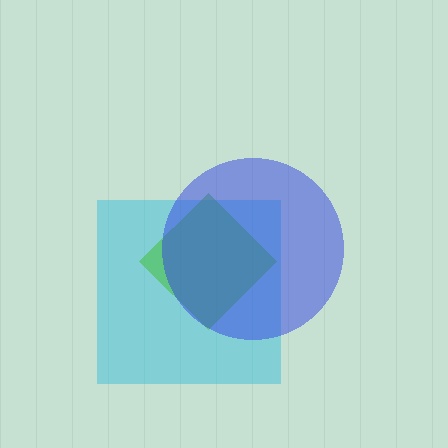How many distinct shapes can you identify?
There are 3 distinct shapes: a cyan square, a green diamond, a blue circle.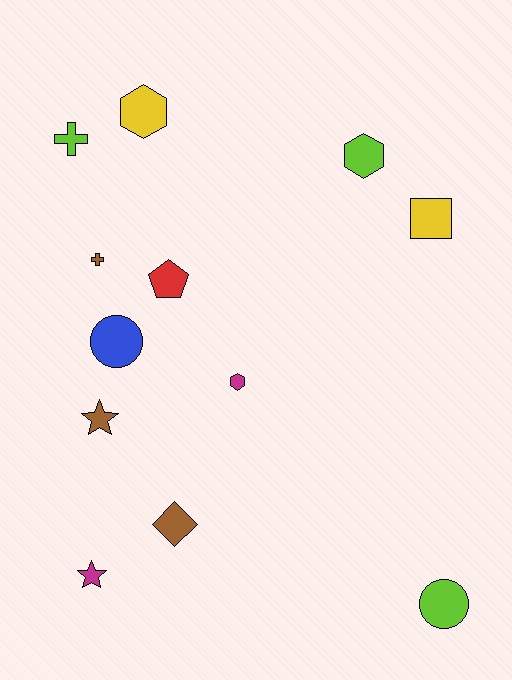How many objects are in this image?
There are 12 objects.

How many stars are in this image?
There are 2 stars.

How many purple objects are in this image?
There are no purple objects.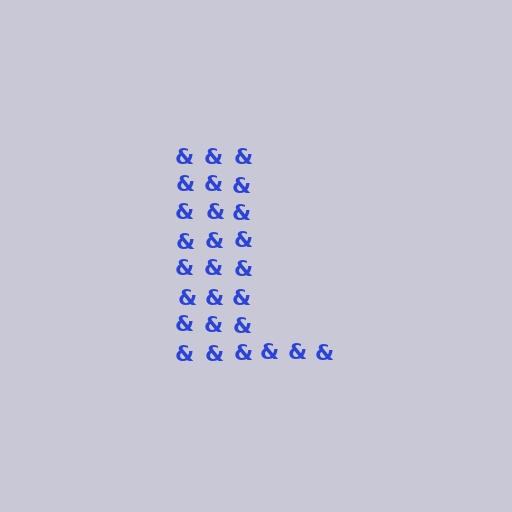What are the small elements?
The small elements are ampersands.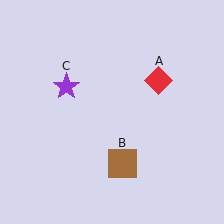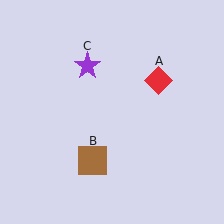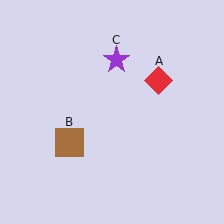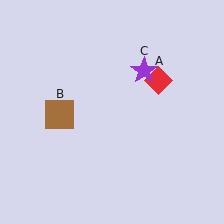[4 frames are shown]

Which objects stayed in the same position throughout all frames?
Red diamond (object A) remained stationary.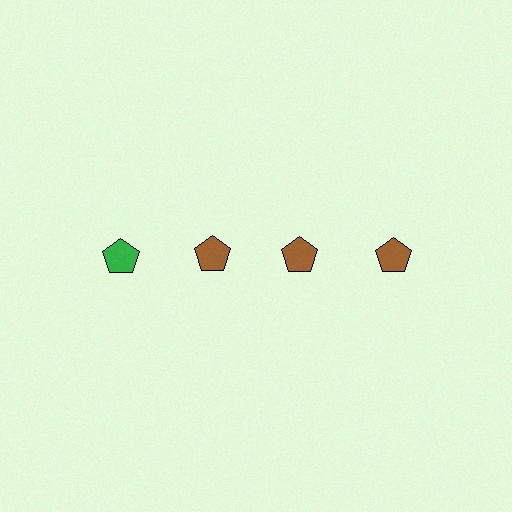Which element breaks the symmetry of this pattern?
The green pentagon in the top row, leftmost column breaks the symmetry. All other shapes are brown pentagons.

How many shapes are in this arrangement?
There are 4 shapes arranged in a grid pattern.